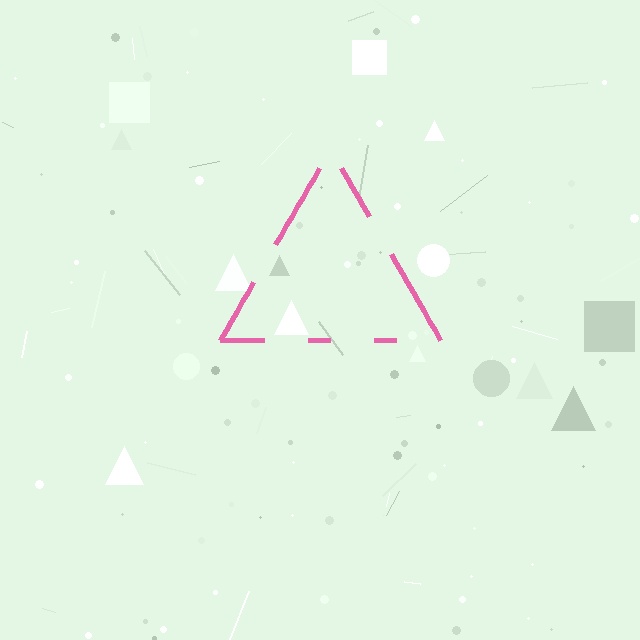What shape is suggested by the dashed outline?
The dashed outline suggests a triangle.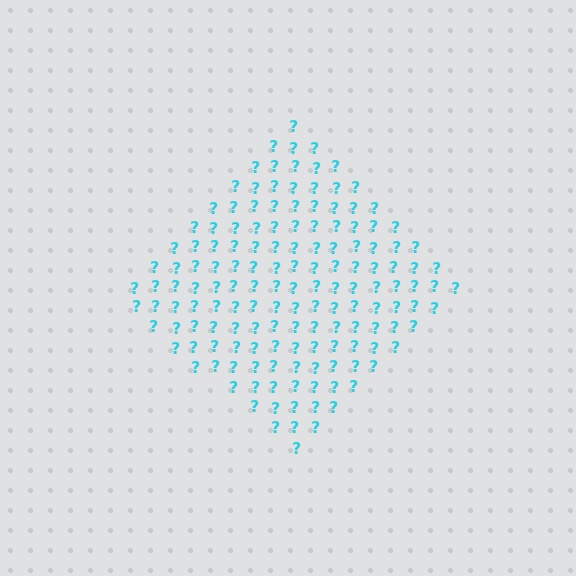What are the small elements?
The small elements are question marks.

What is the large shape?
The large shape is a diamond.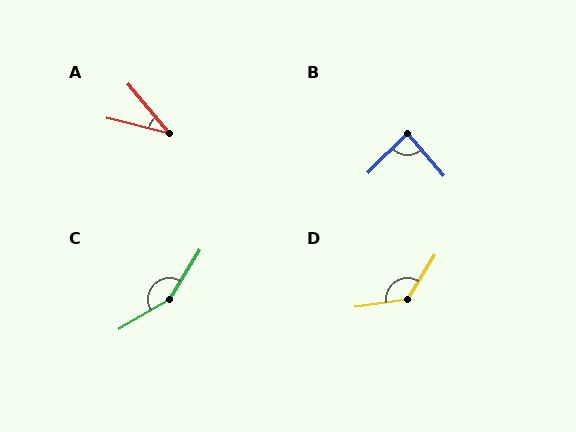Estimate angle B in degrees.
Approximately 86 degrees.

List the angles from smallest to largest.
A (37°), B (86°), D (130°), C (151°).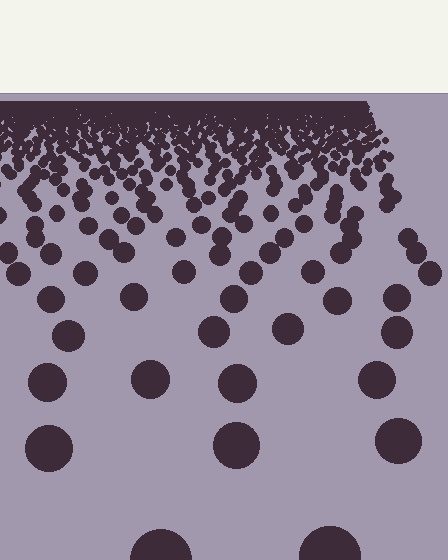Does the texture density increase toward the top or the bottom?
Density increases toward the top.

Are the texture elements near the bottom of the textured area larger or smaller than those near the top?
Larger. Near the bottom, elements are closer to the viewer and appear at a bigger on-screen size.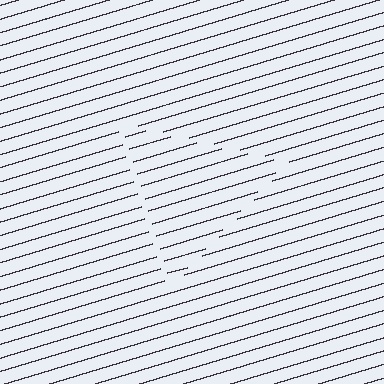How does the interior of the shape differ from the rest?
The interior of the shape contains the same grating, shifted by half a period — the contour is defined by the phase discontinuity where line-ends from the inner and outer gratings abut.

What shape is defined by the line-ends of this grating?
An illusory triangle. The interior of the shape contains the same grating, shifted by half a period — the contour is defined by the phase discontinuity where line-ends from the inner and outer gratings abut.